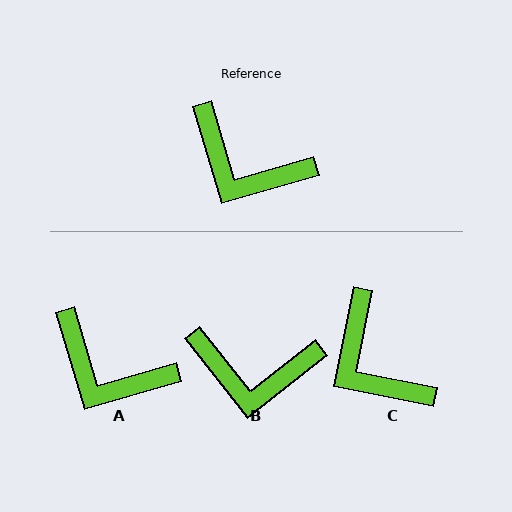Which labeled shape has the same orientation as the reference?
A.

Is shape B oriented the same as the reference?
No, it is off by about 22 degrees.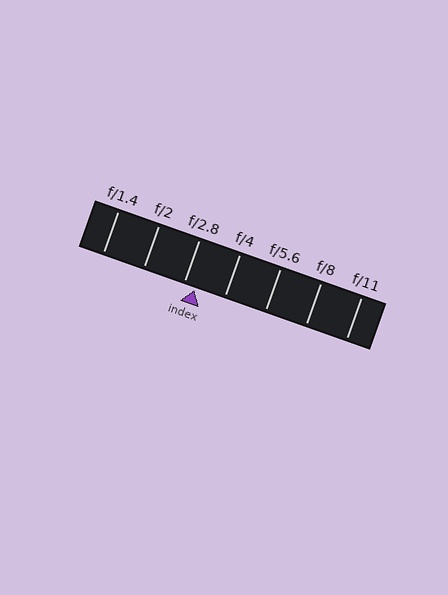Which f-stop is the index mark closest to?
The index mark is closest to f/2.8.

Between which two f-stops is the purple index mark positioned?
The index mark is between f/2.8 and f/4.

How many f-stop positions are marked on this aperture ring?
There are 7 f-stop positions marked.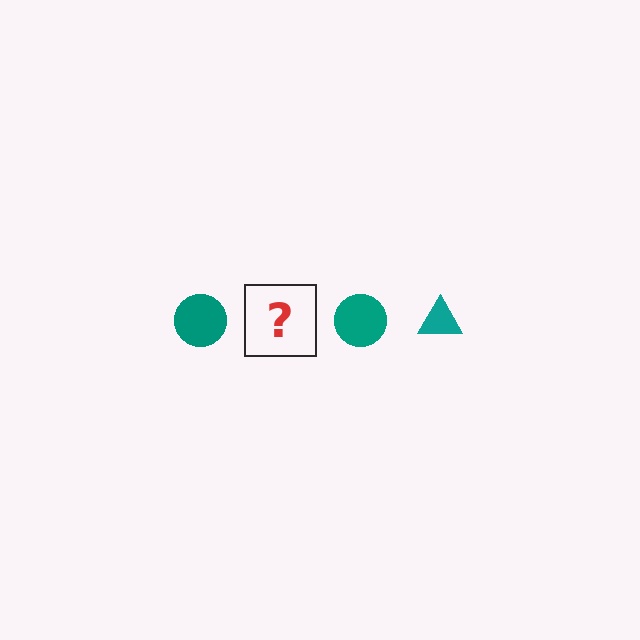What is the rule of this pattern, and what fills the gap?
The rule is that the pattern cycles through circle, triangle shapes in teal. The gap should be filled with a teal triangle.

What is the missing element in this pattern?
The missing element is a teal triangle.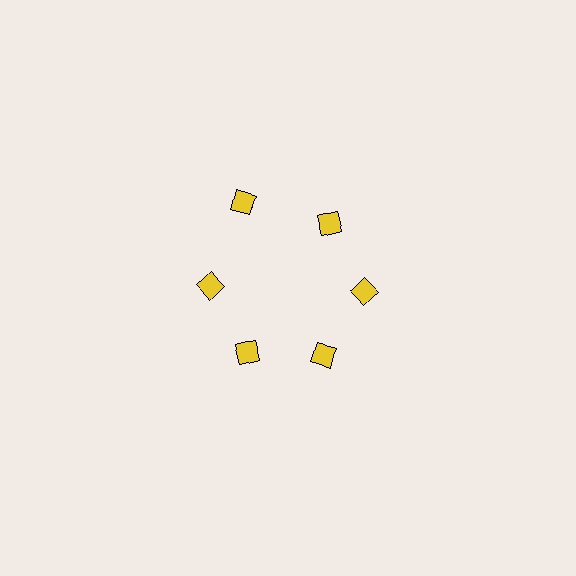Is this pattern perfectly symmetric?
No. The 6 yellow squares are arranged in a ring, but one element near the 11 o'clock position is pushed outward from the center, breaking the 6-fold rotational symmetry.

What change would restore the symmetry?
The symmetry would be restored by moving it inward, back onto the ring so that all 6 squares sit at equal angles and equal distance from the center.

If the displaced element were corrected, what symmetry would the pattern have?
It would have 6-fold rotational symmetry — the pattern would map onto itself every 60 degrees.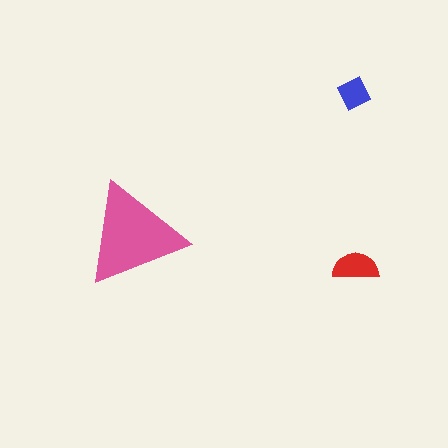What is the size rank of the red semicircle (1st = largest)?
2nd.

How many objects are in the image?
There are 3 objects in the image.